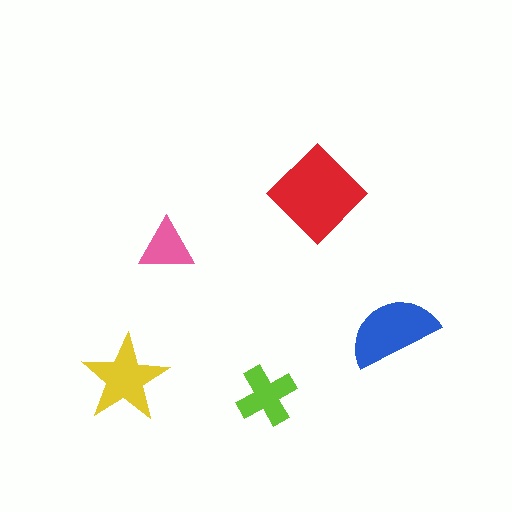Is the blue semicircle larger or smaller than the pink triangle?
Larger.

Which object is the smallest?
The pink triangle.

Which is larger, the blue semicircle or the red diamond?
The red diamond.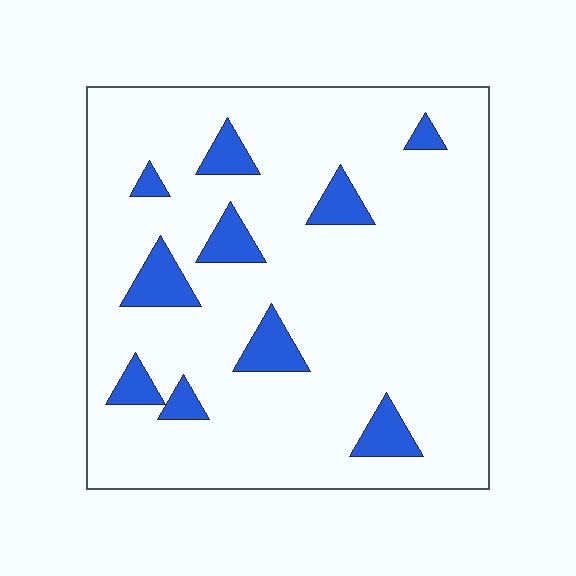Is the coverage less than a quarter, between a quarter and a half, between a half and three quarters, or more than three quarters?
Less than a quarter.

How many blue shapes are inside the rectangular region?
10.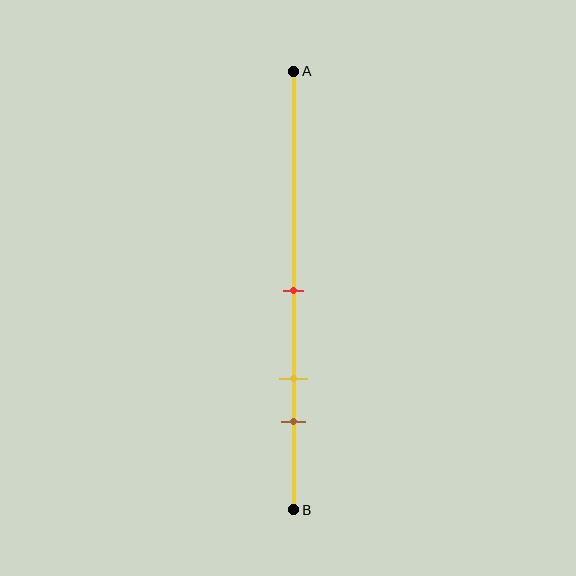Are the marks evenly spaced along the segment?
Yes, the marks are approximately evenly spaced.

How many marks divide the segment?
There are 3 marks dividing the segment.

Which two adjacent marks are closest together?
The yellow and brown marks are the closest adjacent pair.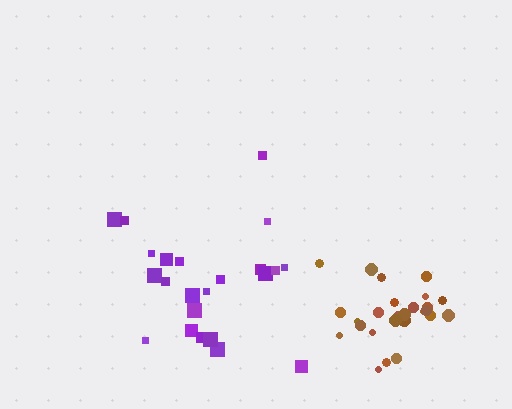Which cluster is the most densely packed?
Brown.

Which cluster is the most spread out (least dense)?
Purple.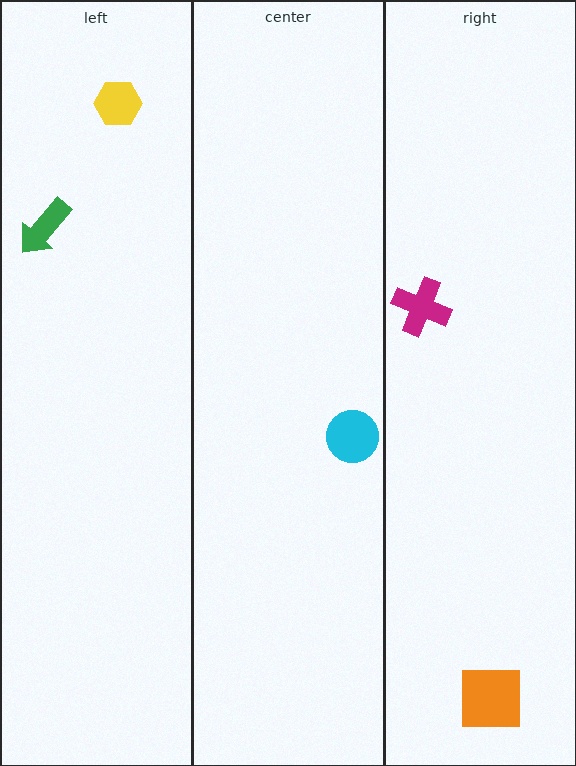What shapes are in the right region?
The magenta cross, the orange square.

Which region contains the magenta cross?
The right region.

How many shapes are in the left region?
2.